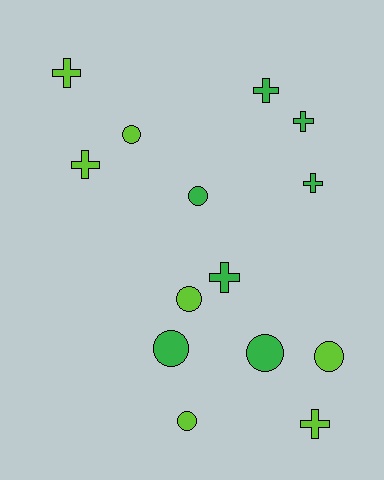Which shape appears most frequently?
Cross, with 7 objects.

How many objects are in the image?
There are 14 objects.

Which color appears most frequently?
Green, with 7 objects.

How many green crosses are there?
There are 4 green crosses.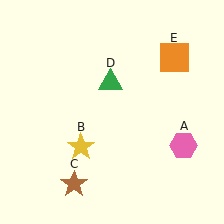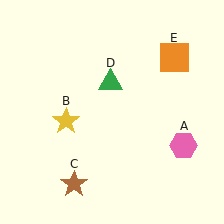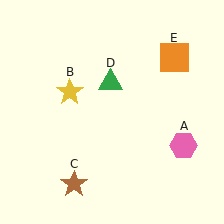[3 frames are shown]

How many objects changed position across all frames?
1 object changed position: yellow star (object B).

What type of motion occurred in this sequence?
The yellow star (object B) rotated clockwise around the center of the scene.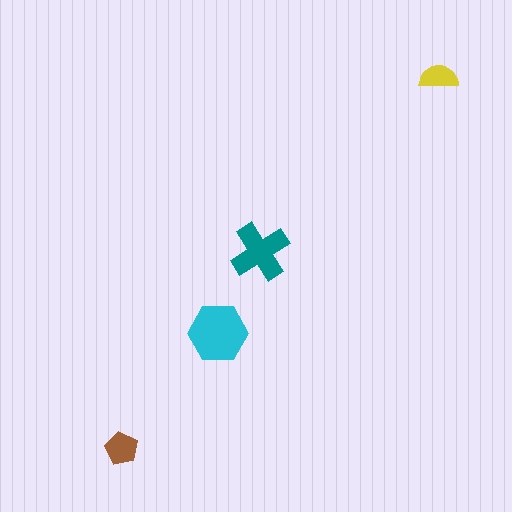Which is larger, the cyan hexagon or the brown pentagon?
The cyan hexagon.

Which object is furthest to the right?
The yellow semicircle is rightmost.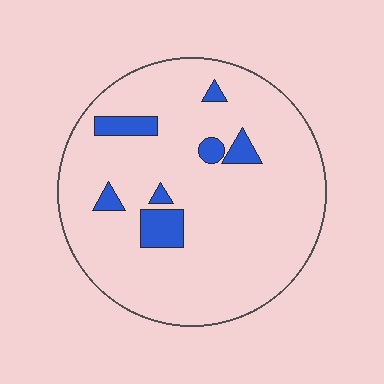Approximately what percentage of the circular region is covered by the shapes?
Approximately 10%.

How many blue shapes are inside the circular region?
7.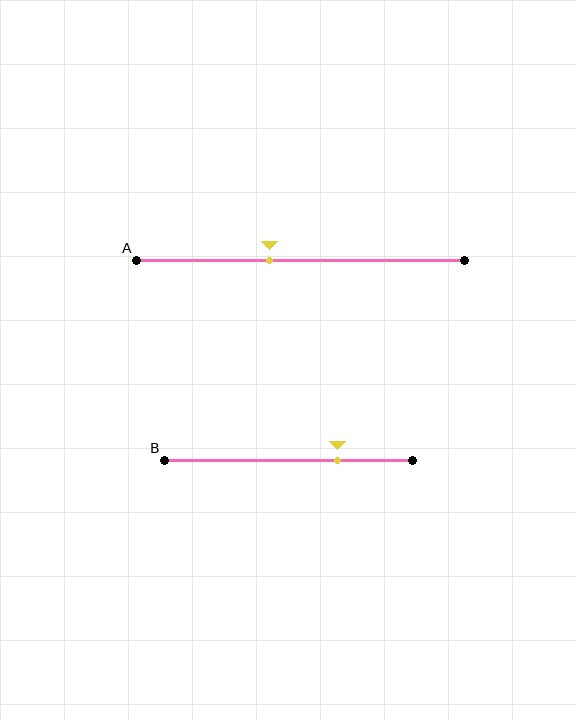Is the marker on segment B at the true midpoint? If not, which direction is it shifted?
No, the marker on segment B is shifted to the right by about 20% of the segment length.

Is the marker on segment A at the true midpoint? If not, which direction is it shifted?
No, the marker on segment A is shifted to the left by about 9% of the segment length.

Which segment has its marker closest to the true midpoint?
Segment A has its marker closest to the true midpoint.